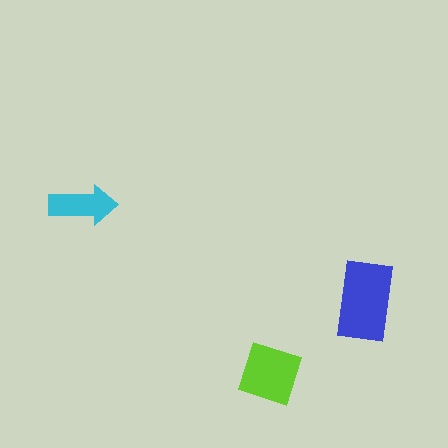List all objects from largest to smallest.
The blue rectangle, the lime square, the cyan arrow.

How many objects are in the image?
There are 3 objects in the image.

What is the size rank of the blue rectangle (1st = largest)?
1st.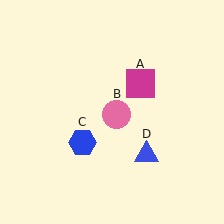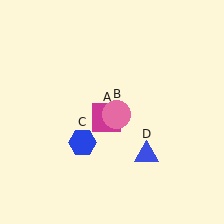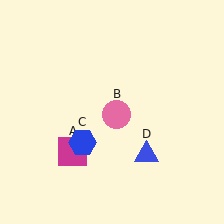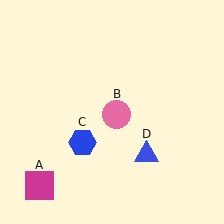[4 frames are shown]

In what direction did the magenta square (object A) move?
The magenta square (object A) moved down and to the left.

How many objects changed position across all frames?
1 object changed position: magenta square (object A).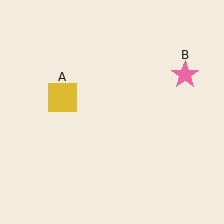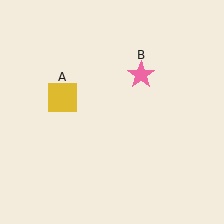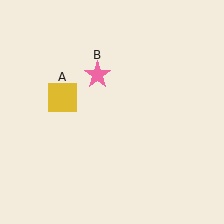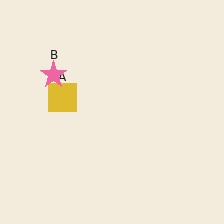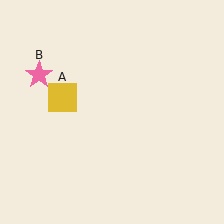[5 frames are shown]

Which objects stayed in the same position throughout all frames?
Yellow square (object A) remained stationary.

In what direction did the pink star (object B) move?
The pink star (object B) moved left.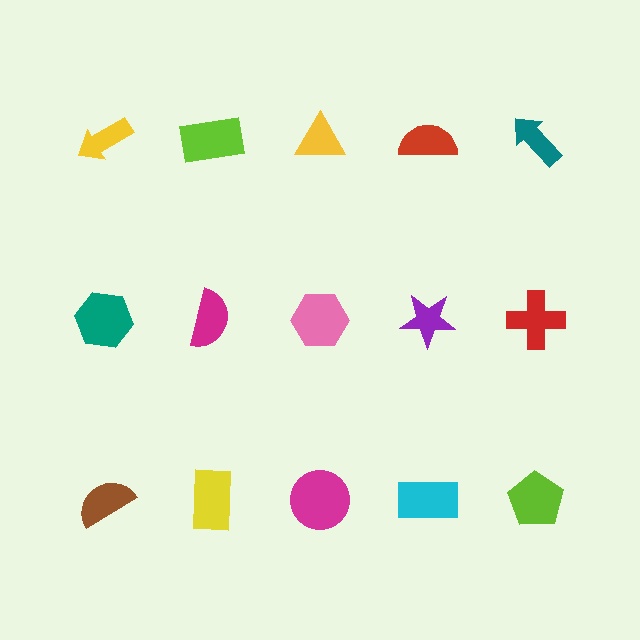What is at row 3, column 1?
A brown semicircle.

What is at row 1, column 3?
A yellow triangle.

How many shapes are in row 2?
5 shapes.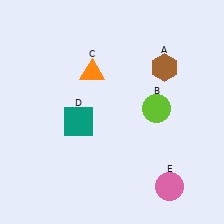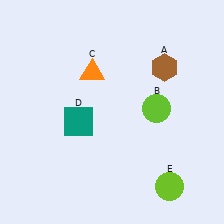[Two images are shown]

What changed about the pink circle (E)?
In Image 1, E is pink. In Image 2, it changed to lime.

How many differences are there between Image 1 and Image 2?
There is 1 difference between the two images.